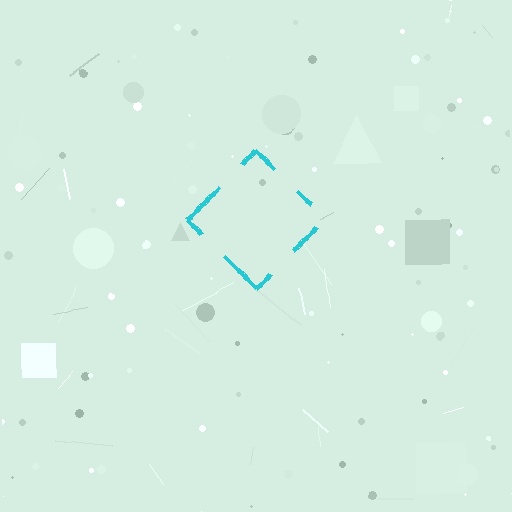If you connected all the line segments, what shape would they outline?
They would outline a diamond.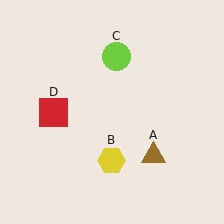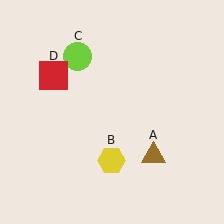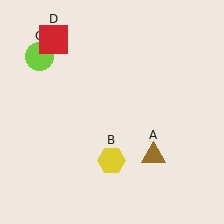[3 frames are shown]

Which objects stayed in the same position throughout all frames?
Brown triangle (object A) and yellow hexagon (object B) remained stationary.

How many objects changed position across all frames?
2 objects changed position: lime circle (object C), red square (object D).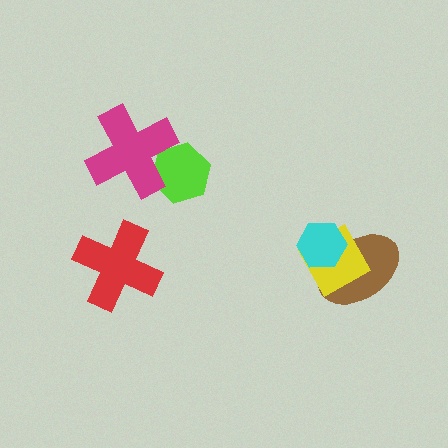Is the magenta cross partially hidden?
No, no other shape covers it.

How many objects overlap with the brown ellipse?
2 objects overlap with the brown ellipse.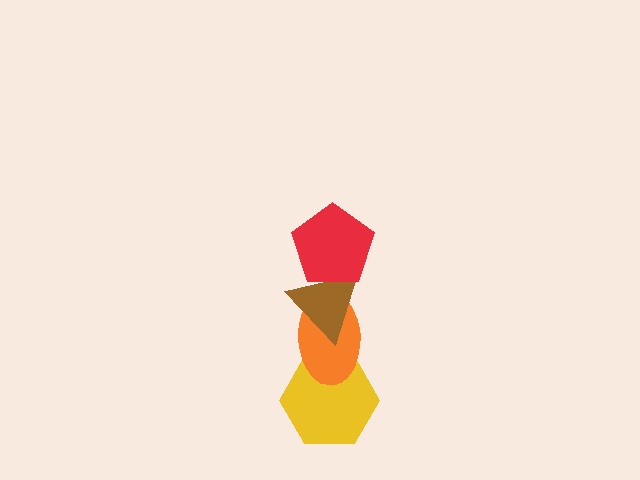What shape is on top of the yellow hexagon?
The orange ellipse is on top of the yellow hexagon.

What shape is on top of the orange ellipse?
The brown triangle is on top of the orange ellipse.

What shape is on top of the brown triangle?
The red pentagon is on top of the brown triangle.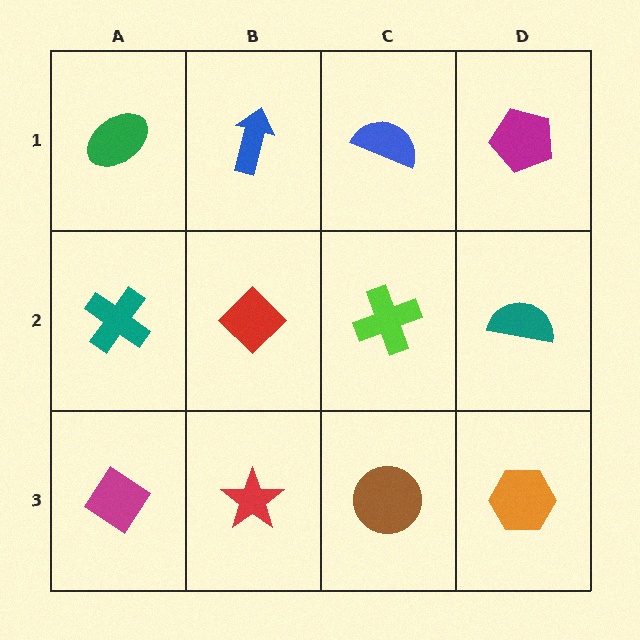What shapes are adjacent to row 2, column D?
A magenta pentagon (row 1, column D), an orange hexagon (row 3, column D), a lime cross (row 2, column C).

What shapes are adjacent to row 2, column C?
A blue semicircle (row 1, column C), a brown circle (row 3, column C), a red diamond (row 2, column B), a teal semicircle (row 2, column D).